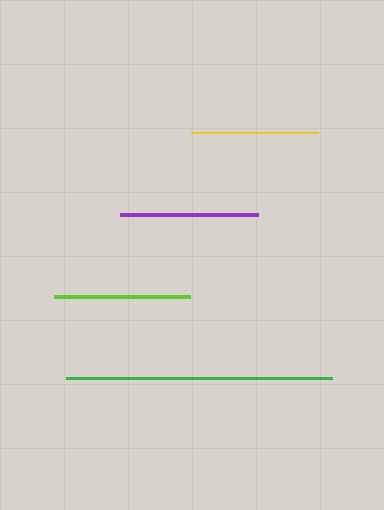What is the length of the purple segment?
The purple segment is approximately 137 pixels long.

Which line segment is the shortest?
The yellow line is the shortest at approximately 127 pixels.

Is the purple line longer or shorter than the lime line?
The purple line is longer than the lime line.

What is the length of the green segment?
The green segment is approximately 266 pixels long.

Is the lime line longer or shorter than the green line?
The green line is longer than the lime line.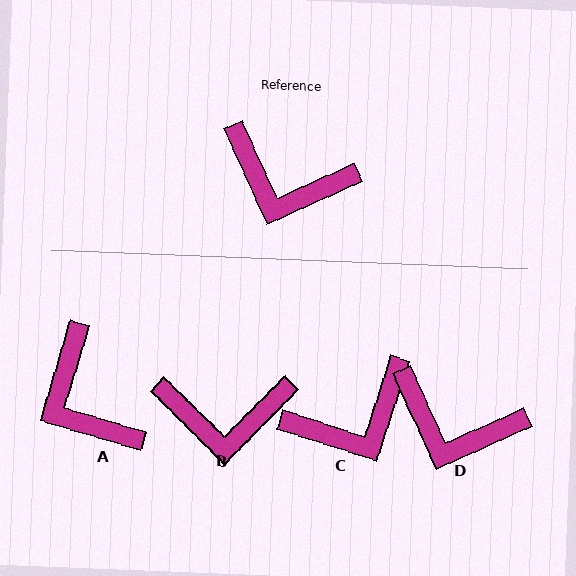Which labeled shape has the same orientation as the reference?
D.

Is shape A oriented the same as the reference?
No, it is off by about 41 degrees.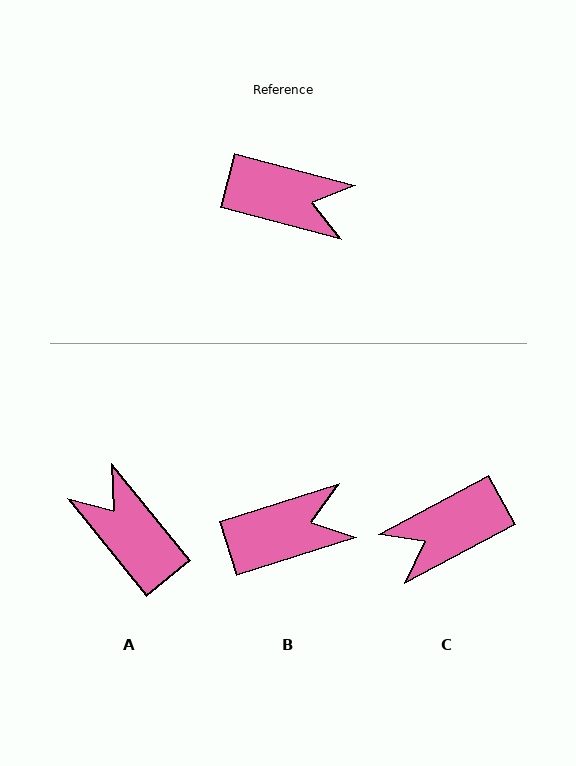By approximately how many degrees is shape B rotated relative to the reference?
Approximately 32 degrees counter-clockwise.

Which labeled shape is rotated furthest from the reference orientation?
A, about 144 degrees away.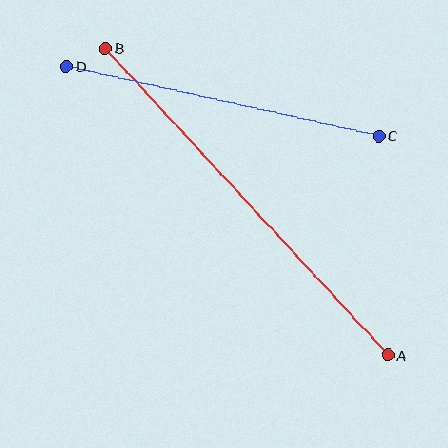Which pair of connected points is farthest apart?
Points A and B are farthest apart.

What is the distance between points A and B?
The distance is approximately 417 pixels.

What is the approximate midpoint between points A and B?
The midpoint is at approximately (247, 202) pixels.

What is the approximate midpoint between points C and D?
The midpoint is at approximately (223, 101) pixels.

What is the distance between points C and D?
The distance is approximately 320 pixels.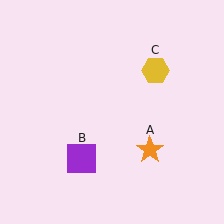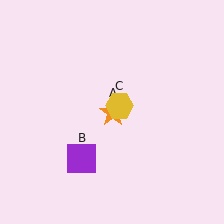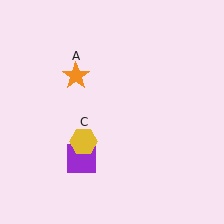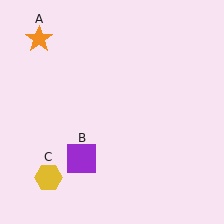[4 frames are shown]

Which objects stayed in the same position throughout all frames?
Purple square (object B) remained stationary.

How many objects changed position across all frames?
2 objects changed position: orange star (object A), yellow hexagon (object C).